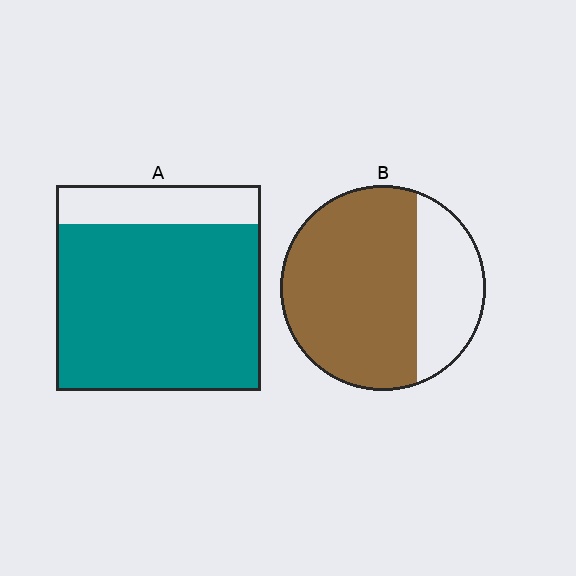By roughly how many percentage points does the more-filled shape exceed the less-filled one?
By roughly 10 percentage points (A over B).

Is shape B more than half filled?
Yes.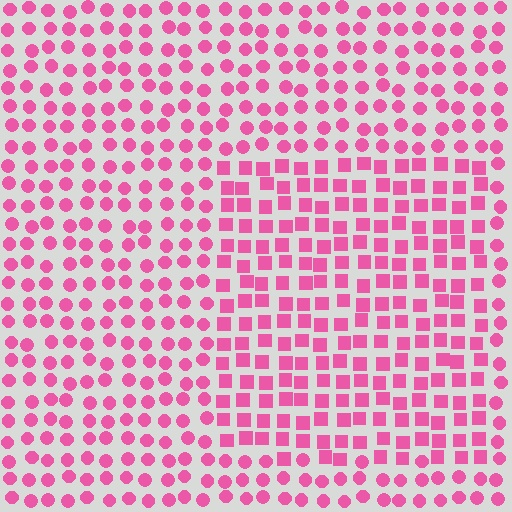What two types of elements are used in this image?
The image uses squares inside the rectangle region and circles outside it.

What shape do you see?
I see a rectangle.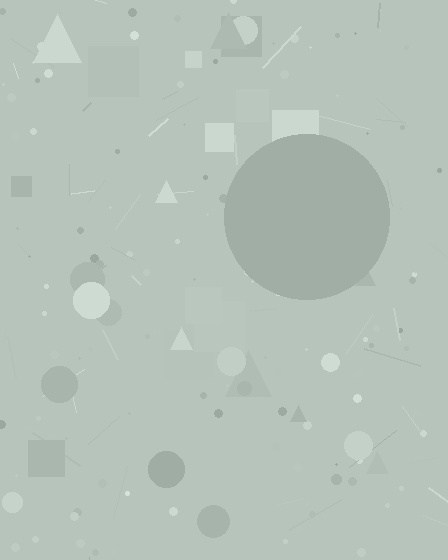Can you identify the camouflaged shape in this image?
The camouflaged shape is a circle.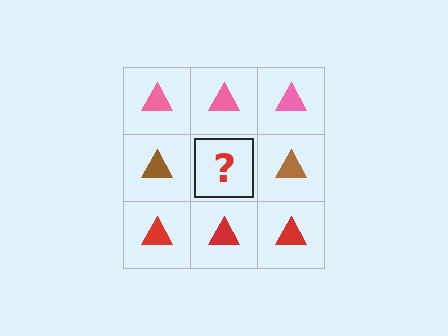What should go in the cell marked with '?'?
The missing cell should contain a brown triangle.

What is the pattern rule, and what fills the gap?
The rule is that each row has a consistent color. The gap should be filled with a brown triangle.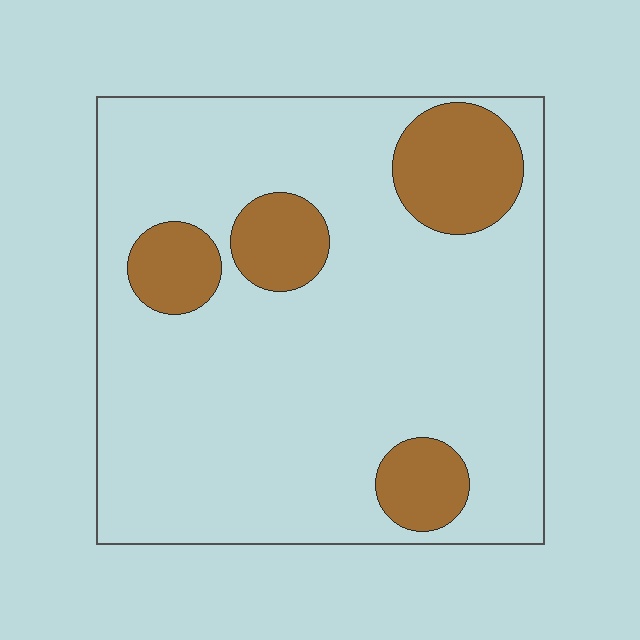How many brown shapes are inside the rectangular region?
4.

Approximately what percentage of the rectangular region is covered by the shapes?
Approximately 20%.